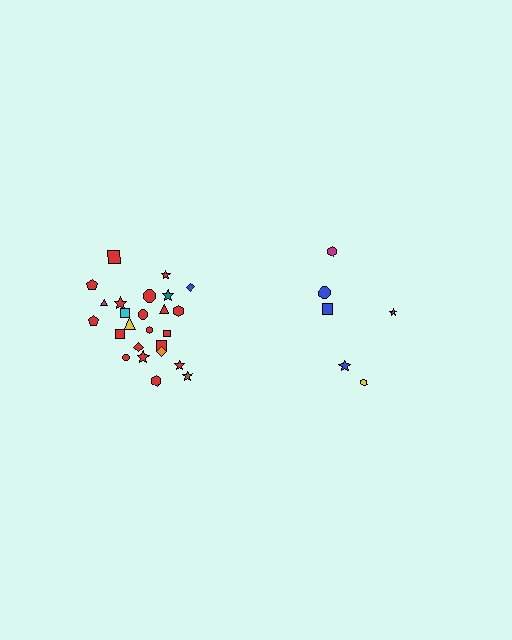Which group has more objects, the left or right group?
The left group.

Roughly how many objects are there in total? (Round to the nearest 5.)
Roughly 30 objects in total.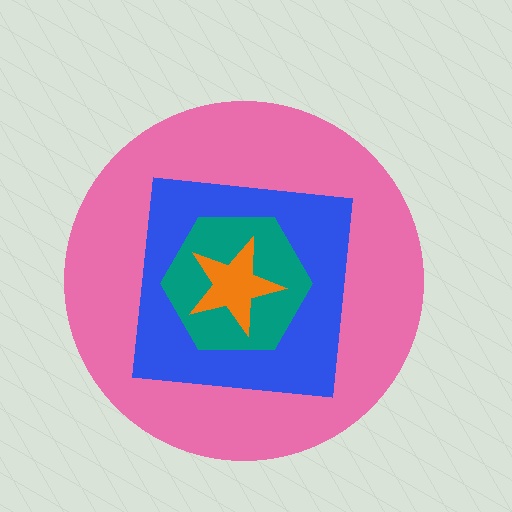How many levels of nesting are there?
4.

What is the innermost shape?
The orange star.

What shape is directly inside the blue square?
The teal hexagon.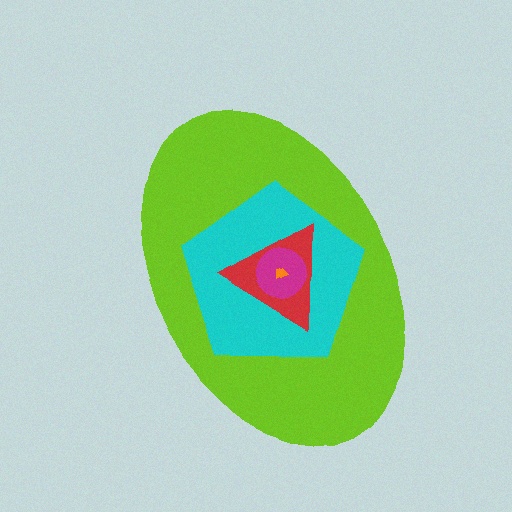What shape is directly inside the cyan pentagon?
The red triangle.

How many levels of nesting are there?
5.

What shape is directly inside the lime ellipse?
The cyan pentagon.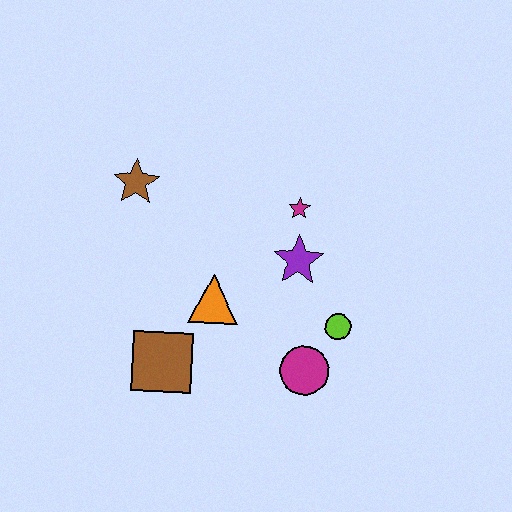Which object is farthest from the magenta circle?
The brown star is farthest from the magenta circle.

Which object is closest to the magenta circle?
The lime circle is closest to the magenta circle.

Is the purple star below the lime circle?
No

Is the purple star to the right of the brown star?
Yes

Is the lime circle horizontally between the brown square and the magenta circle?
No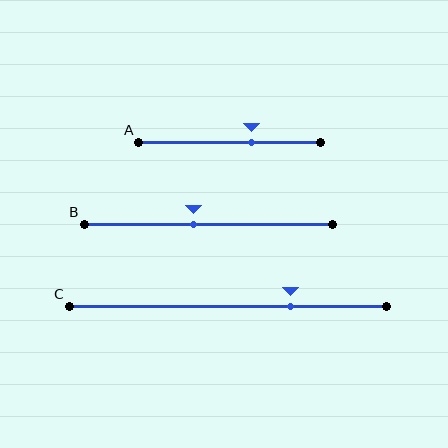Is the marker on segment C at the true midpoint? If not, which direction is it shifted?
No, the marker on segment C is shifted to the right by about 20% of the segment length.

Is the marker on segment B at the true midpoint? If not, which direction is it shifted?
No, the marker on segment B is shifted to the left by about 6% of the segment length.